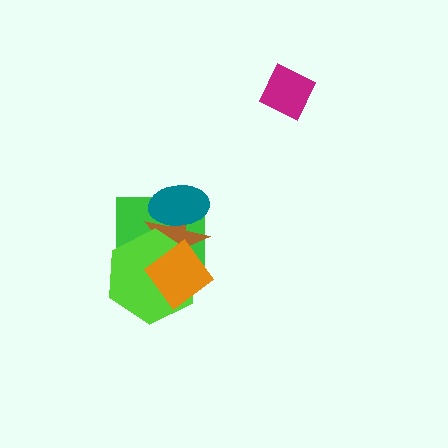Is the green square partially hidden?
Yes, it is partially covered by another shape.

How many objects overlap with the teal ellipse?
2 objects overlap with the teal ellipse.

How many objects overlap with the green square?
4 objects overlap with the green square.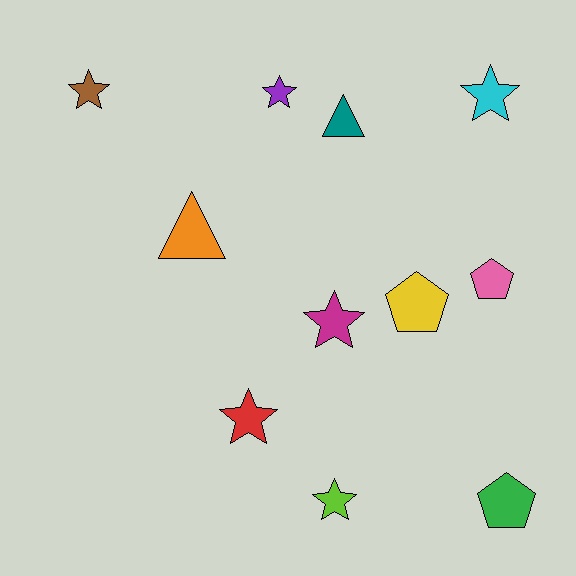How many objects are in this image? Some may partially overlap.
There are 11 objects.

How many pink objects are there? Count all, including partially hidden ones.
There is 1 pink object.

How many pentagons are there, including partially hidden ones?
There are 3 pentagons.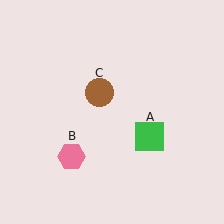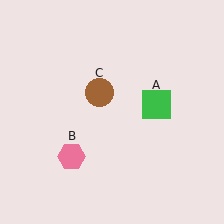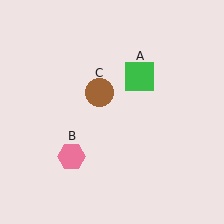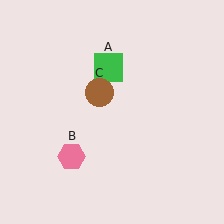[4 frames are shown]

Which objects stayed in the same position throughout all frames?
Pink hexagon (object B) and brown circle (object C) remained stationary.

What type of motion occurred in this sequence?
The green square (object A) rotated counterclockwise around the center of the scene.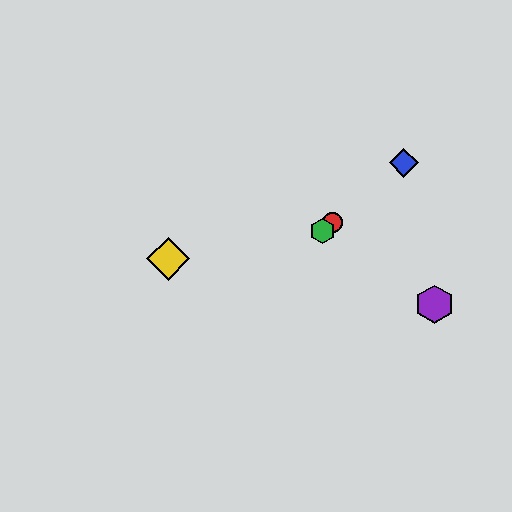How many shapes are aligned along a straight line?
3 shapes (the red circle, the blue diamond, the green hexagon) are aligned along a straight line.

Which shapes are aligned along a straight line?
The red circle, the blue diamond, the green hexagon are aligned along a straight line.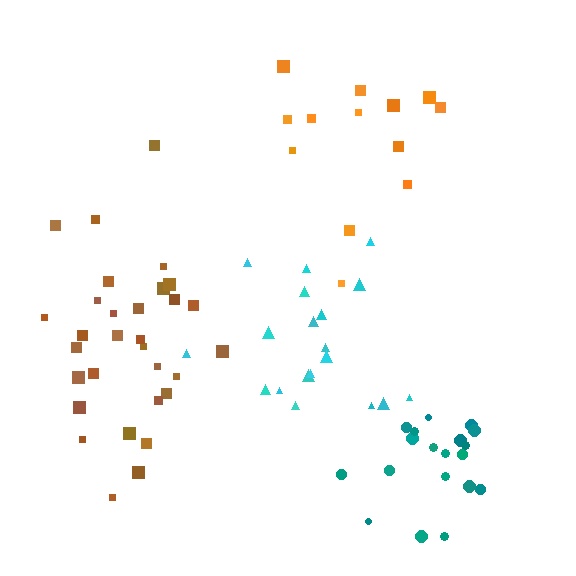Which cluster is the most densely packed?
Teal.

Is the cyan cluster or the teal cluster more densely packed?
Teal.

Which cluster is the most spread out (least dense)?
Orange.